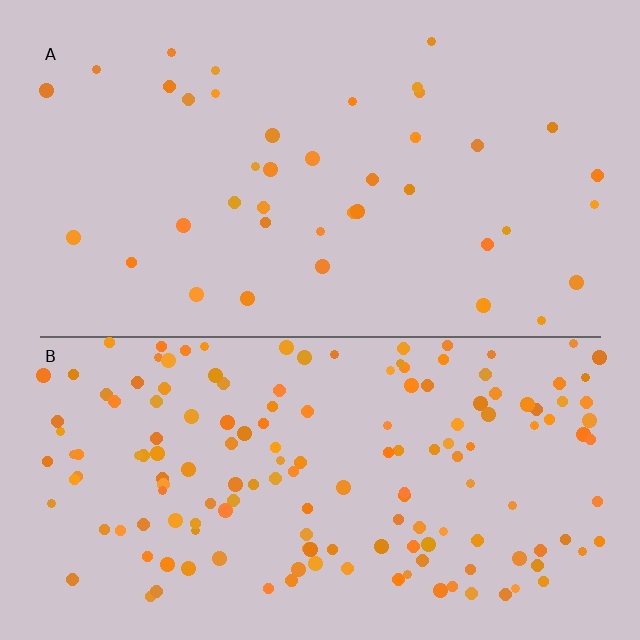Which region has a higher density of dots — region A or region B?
B (the bottom).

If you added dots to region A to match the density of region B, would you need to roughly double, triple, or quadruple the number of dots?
Approximately quadruple.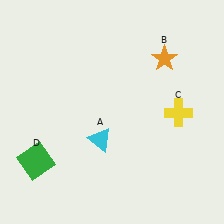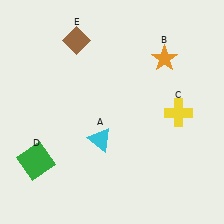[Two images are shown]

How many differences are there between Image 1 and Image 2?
There is 1 difference between the two images.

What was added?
A brown diamond (E) was added in Image 2.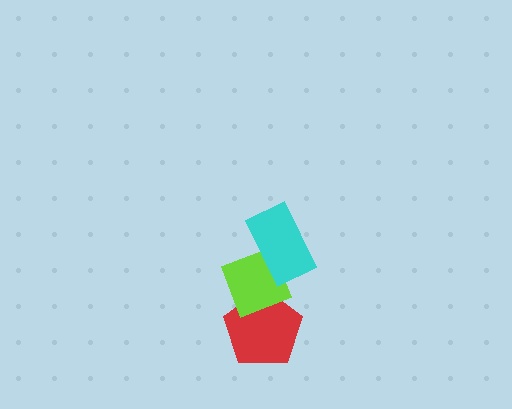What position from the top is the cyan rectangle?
The cyan rectangle is 1st from the top.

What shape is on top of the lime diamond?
The cyan rectangle is on top of the lime diamond.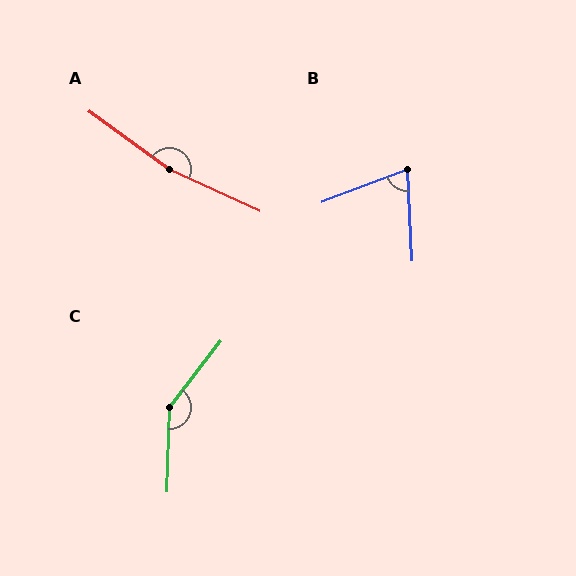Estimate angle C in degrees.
Approximately 145 degrees.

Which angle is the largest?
A, at approximately 168 degrees.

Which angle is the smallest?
B, at approximately 72 degrees.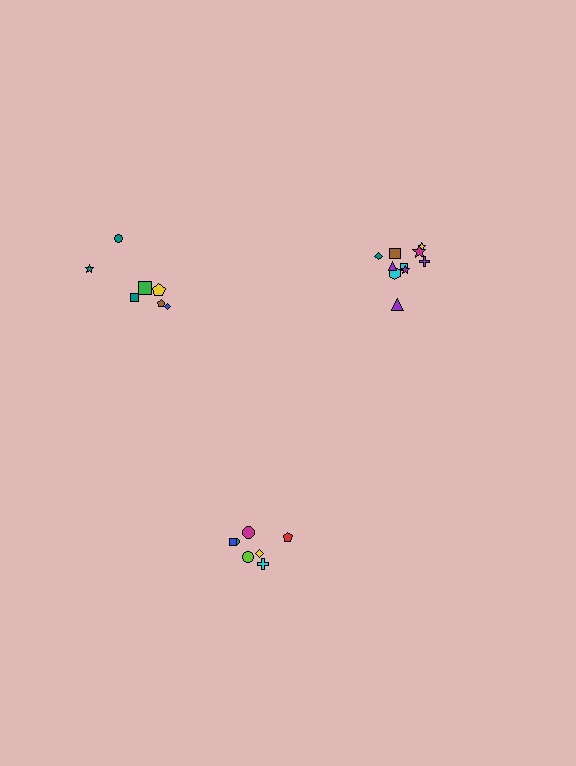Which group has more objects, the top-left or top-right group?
The top-right group.